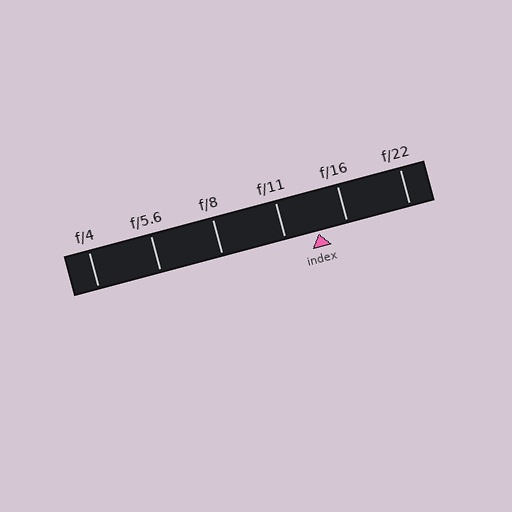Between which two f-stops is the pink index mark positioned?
The index mark is between f/11 and f/16.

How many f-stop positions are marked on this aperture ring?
There are 6 f-stop positions marked.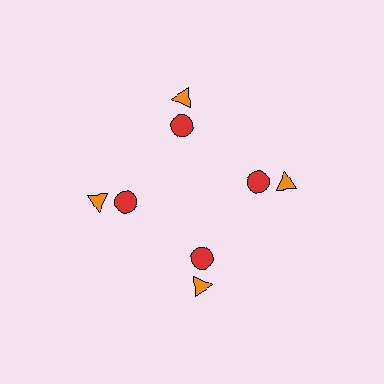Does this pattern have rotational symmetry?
Yes, this pattern has 4-fold rotational symmetry. It looks the same after rotating 90 degrees around the center.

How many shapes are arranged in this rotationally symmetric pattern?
There are 8 shapes, arranged in 4 groups of 2.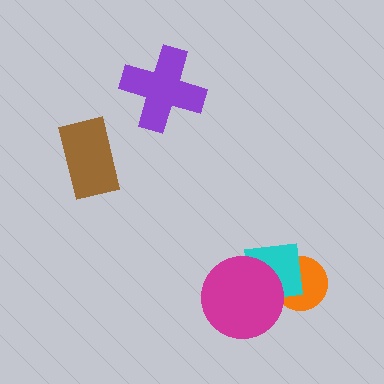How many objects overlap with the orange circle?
2 objects overlap with the orange circle.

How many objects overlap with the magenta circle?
2 objects overlap with the magenta circle.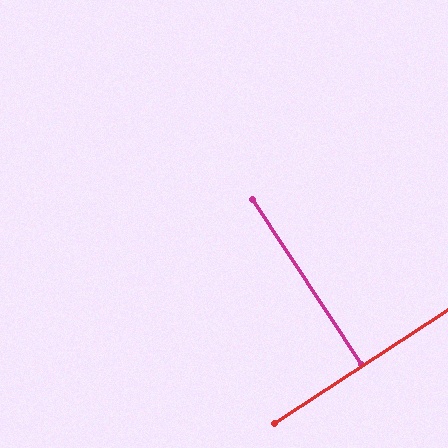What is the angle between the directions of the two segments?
Approximately 90 degrees.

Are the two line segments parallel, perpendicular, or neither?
Perpendicular — they meet at approximately 90°.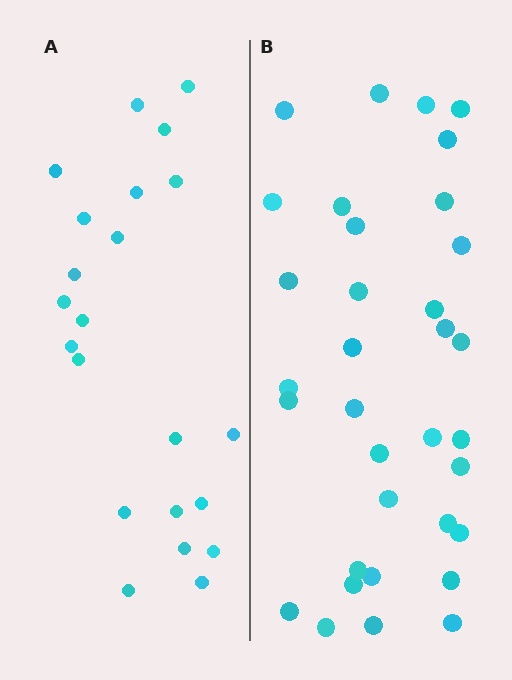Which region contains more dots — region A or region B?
Region B (the right region) has more dots.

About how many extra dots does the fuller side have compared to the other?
Region B has roughly 12 or so more dots than region A.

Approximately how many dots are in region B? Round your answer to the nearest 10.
About 30 dots. (The exact count is 34, which rounds to 30.)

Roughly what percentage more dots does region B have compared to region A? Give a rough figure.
About 55% more.